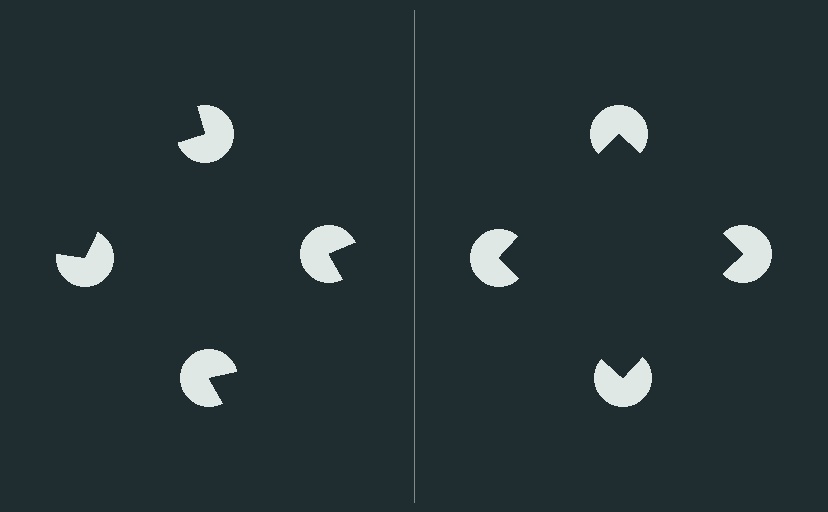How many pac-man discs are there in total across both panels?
8 — 4 on each side.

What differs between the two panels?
The pac-man discs are positioned identically on both sides; only the wedge orientations differ. On the right they align to a square; on the left they are misaligned.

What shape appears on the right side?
An illusory square.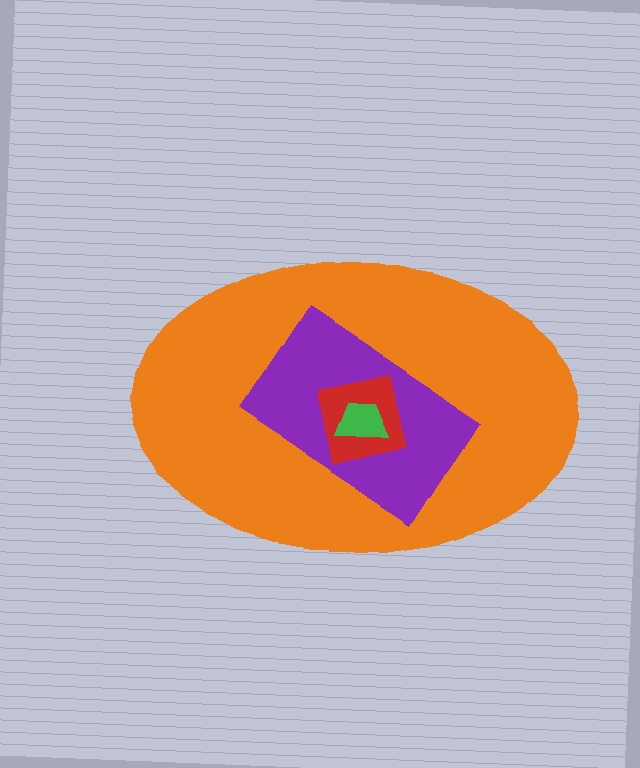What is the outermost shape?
The orange ellipse.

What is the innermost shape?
The green trapezoid.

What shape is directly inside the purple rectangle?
The red square.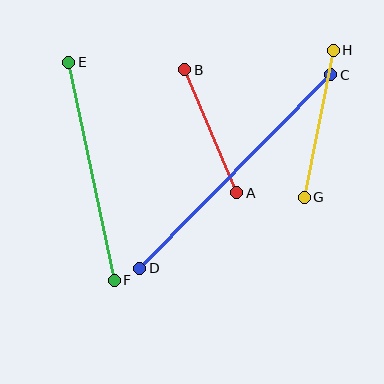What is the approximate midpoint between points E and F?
The midpoint is at approximately (92, 171) pixels.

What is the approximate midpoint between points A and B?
The midpoint is at approximately (211, 131) pixels.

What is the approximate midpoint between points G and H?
The midpoint is at approximately (319, 124) pixels.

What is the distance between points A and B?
The distance is approximately 134 pixels.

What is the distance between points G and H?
The distance is approximately 150 pixels.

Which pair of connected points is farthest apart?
Points C and D are farthest apart.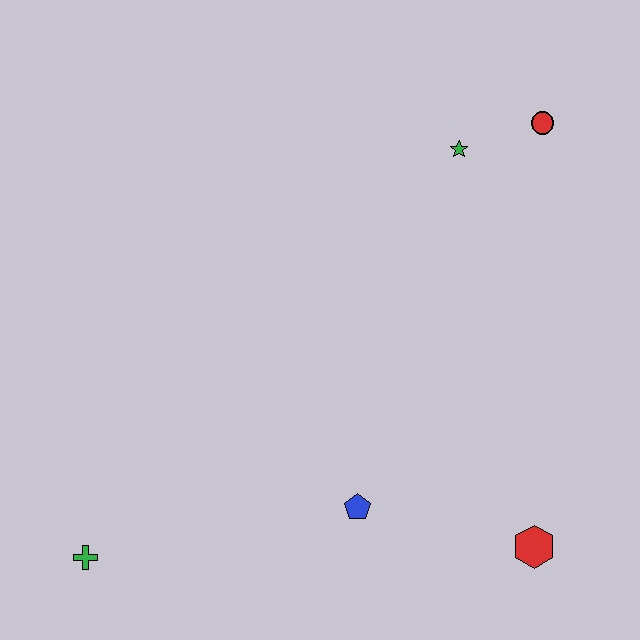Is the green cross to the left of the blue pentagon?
Yes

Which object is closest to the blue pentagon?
The red hexagon is closest to the blue pentagon.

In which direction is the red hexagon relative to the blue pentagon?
The red hexagon is to the right of the blue pentagon.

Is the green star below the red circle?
Yes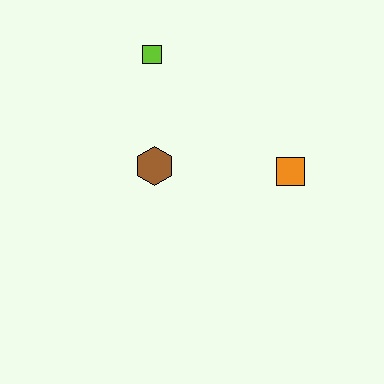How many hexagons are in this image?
There is 1 hexagon.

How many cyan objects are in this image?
There are no cyan objects.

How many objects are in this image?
There are 3 objects.